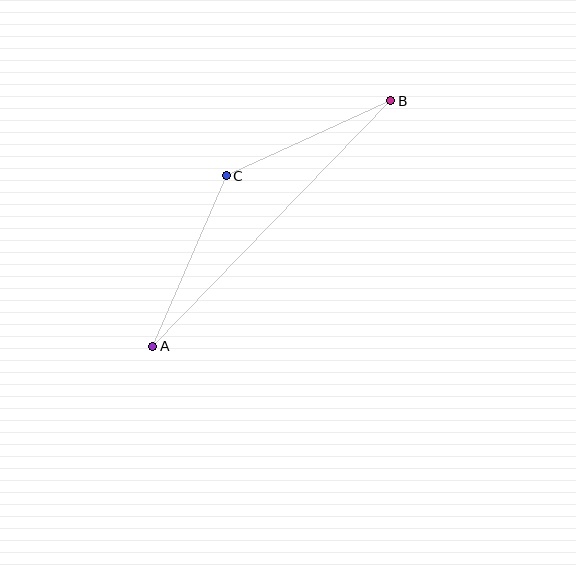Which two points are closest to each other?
Points B and C are closest to each other.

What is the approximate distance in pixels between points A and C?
The distance between A and C is approximately 186 pixels.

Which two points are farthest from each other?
Points A and B are farthest from each other.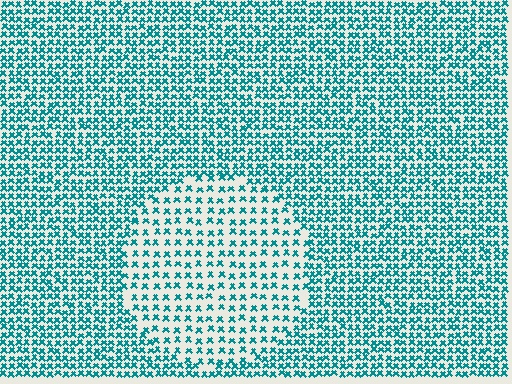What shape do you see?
I see a circle.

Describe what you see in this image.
The image contains small teal elements arranged at two different densities. A circle-shaped region is visible where the elements are less densely packed than the surrounding area.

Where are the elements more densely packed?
The elements are more densely packed outside the circle boundary.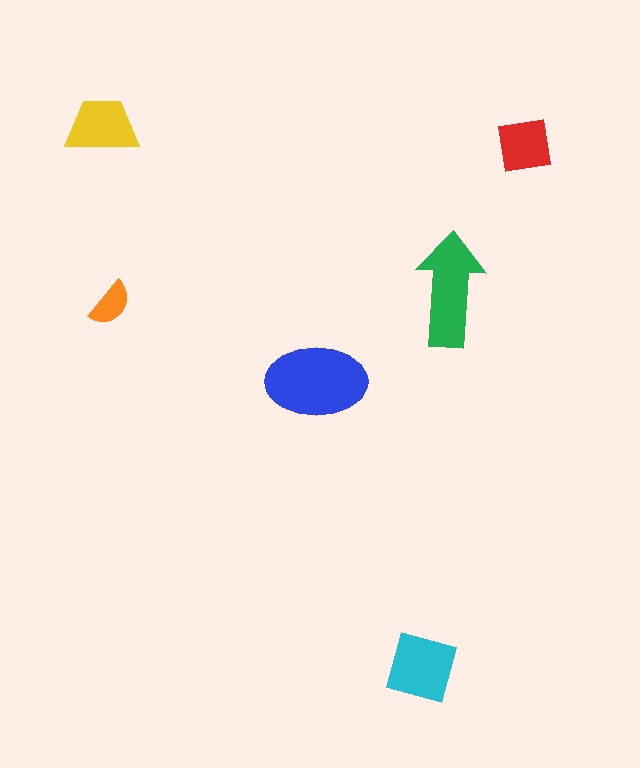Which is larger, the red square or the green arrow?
The green arrow.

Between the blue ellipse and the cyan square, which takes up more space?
The blue ellipse.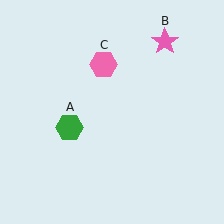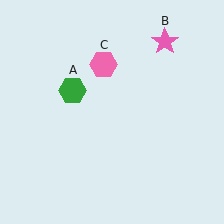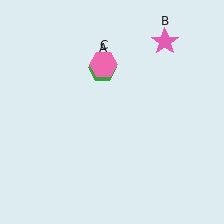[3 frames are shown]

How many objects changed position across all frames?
1 object changed position: green hexagon (object A).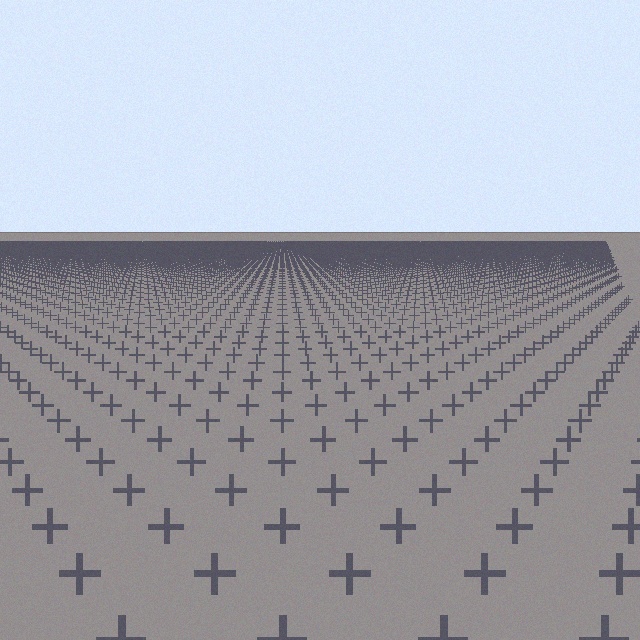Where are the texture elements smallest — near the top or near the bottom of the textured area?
Near the top.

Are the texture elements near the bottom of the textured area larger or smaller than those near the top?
Larger. Near the bottom, elements are closer to the viewer and appear at a bigger on-screen size.